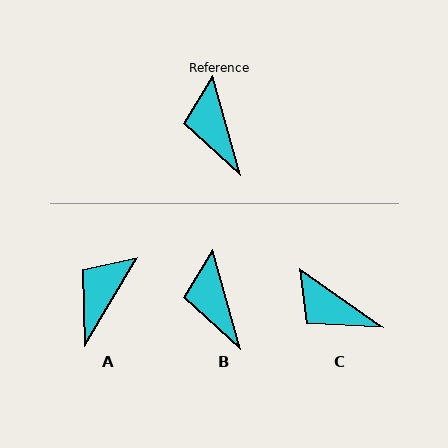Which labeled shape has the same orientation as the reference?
B.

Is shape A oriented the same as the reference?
No, it is off by about 46 degrees.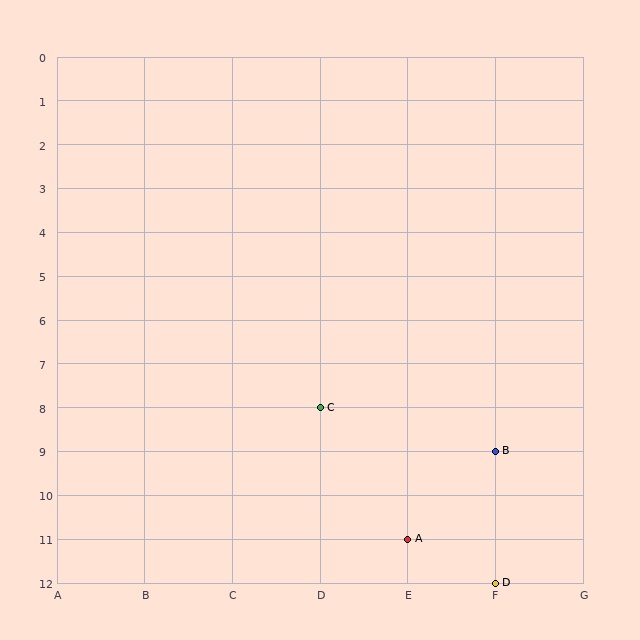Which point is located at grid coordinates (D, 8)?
Point C is at (D, 8).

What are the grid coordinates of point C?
Point C is at grid coordinates (D, 8).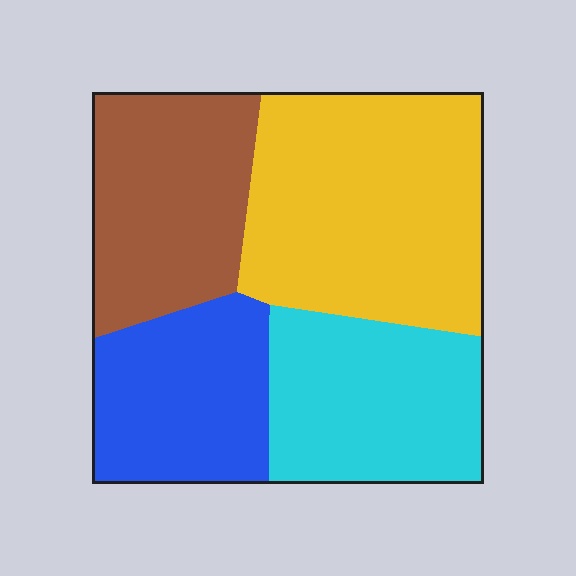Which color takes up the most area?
Yellow, at roughly 35%.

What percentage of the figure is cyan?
Cyan takes up about one quarter (1/4) of the figure.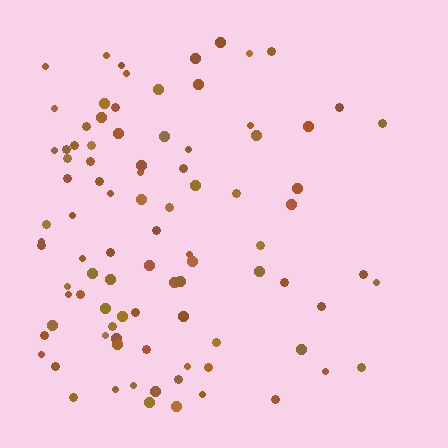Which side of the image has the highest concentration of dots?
The left.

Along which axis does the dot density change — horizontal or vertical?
Horizontal.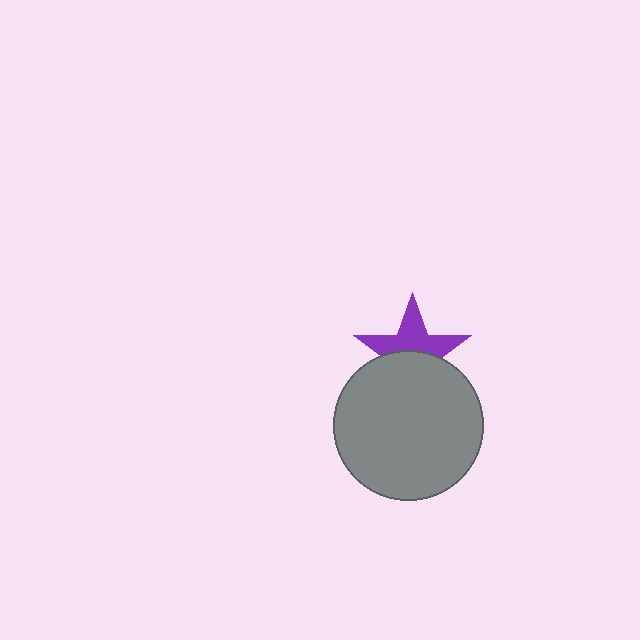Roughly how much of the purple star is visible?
About half of it is visible (roughly 51%).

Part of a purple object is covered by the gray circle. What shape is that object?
It is a star.